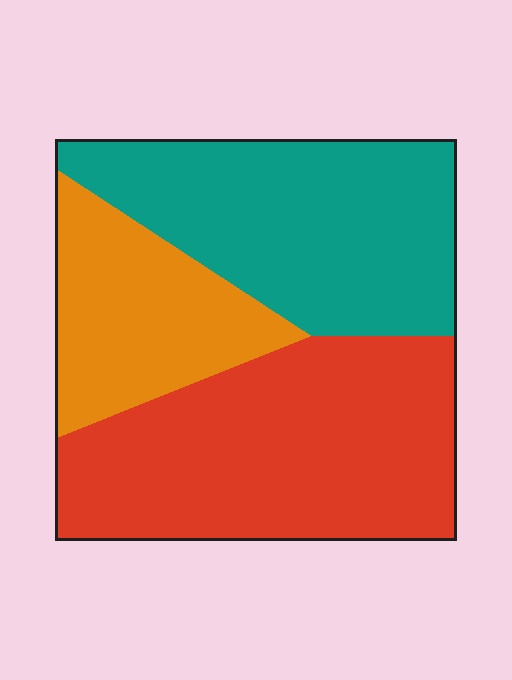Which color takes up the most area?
Red, at roughly 45%.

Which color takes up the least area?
Orange, at roughly 20%.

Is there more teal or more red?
Red.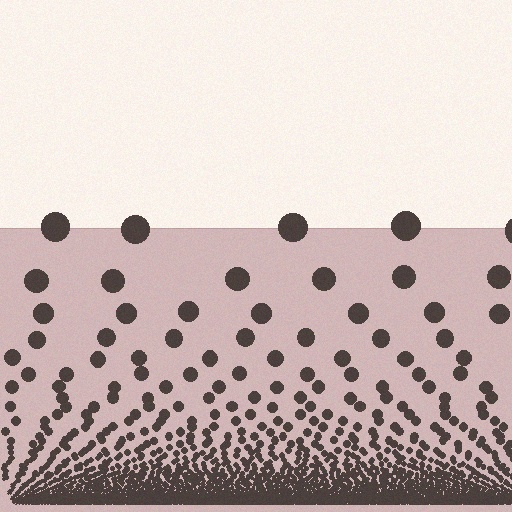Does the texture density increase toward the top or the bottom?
Density increases toward the bottom.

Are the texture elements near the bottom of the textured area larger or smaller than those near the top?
Smaller. The gradient is inverted — elements near the bottom are smaller and denser.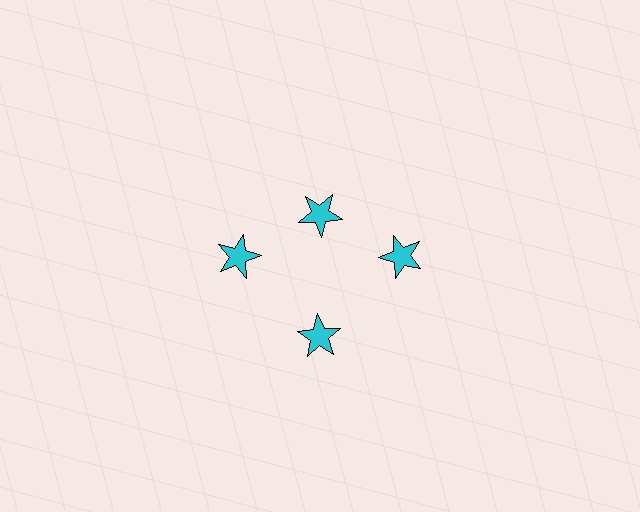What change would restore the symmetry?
The symmetry would be restored by moving it outward, back onto the ring so that all 4 stars sit at equal angles and equal distance from the center.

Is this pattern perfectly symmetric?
No. The 4 cyan stars are arranged in a ring, but one element near the 12 o'clock position is pulled inward toward the center, breaking the 4-fold rotational symmetry.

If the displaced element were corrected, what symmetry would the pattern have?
It would have 4-fold rotational symmetry — the pattern would map onto itself every 90 degrees.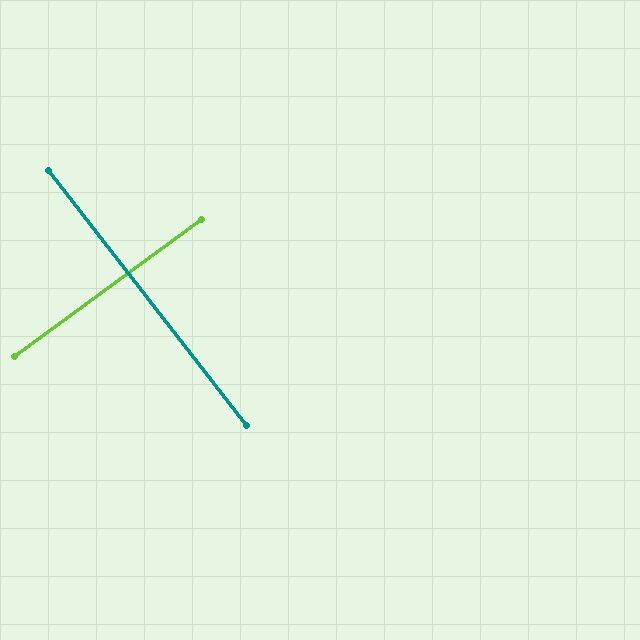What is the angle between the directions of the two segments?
Approximately 88 degrees.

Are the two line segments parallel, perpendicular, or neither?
Perpendicular — they meet at approximately 88°.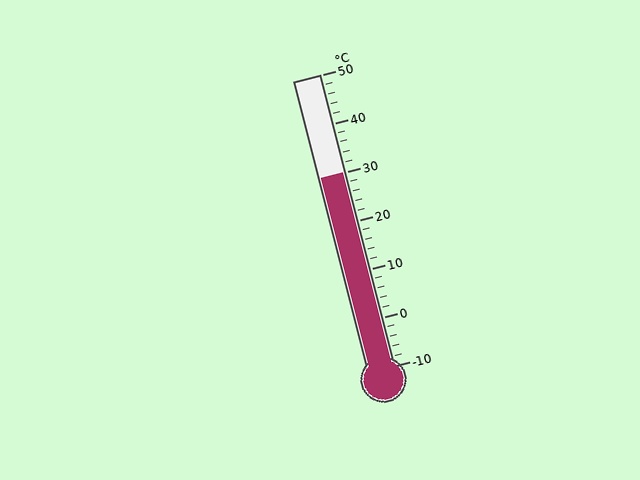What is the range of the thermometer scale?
The thermometer scale ranges from -10°C to 50°C.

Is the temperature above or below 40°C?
The temperature is below 40°C.